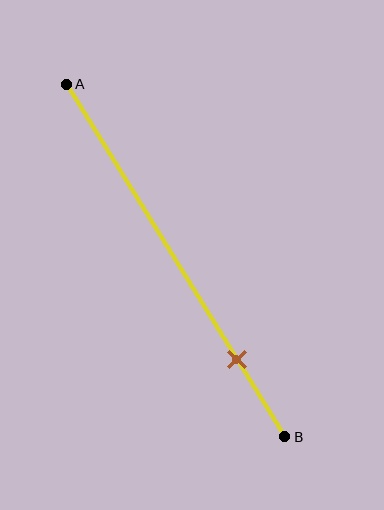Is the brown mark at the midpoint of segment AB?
No, the mark is at about 80% from A, not at the 50% midpoint.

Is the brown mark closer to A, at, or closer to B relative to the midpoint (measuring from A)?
The brown mark is closer to point B than the midpoint of segment AB.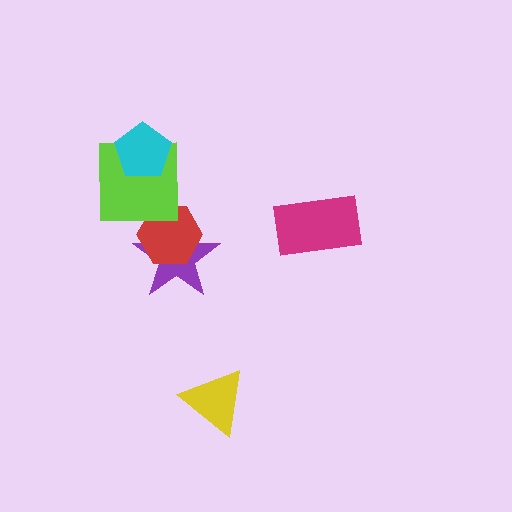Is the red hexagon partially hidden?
Yes, it is partially covered by another shape.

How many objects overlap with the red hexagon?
2 objects overlap with the red hexagon.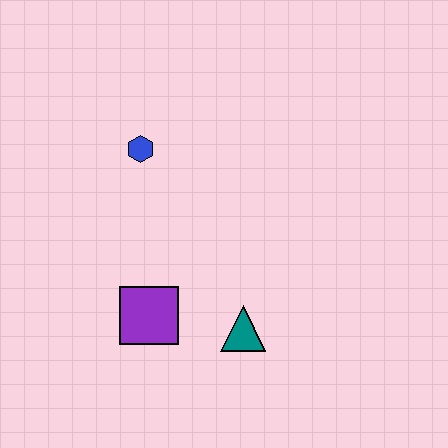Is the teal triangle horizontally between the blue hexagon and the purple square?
No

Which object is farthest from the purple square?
The blue hexagon is farthest from the purple square.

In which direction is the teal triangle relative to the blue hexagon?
The teal triangle is below the blue hexagon.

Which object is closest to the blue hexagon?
The purple square is closest to the blue hexagon.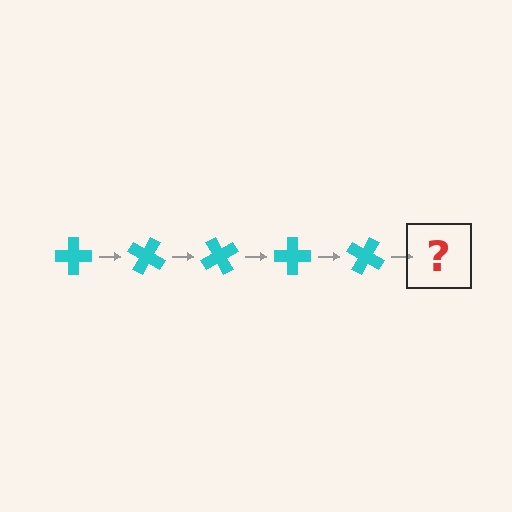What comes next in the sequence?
The next element should be a cyan cross rotated 150 degrees.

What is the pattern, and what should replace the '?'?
The pattern is that the cross rotates 30 degrees each step. The '?' should be a cyan cross rotated 150 degrees.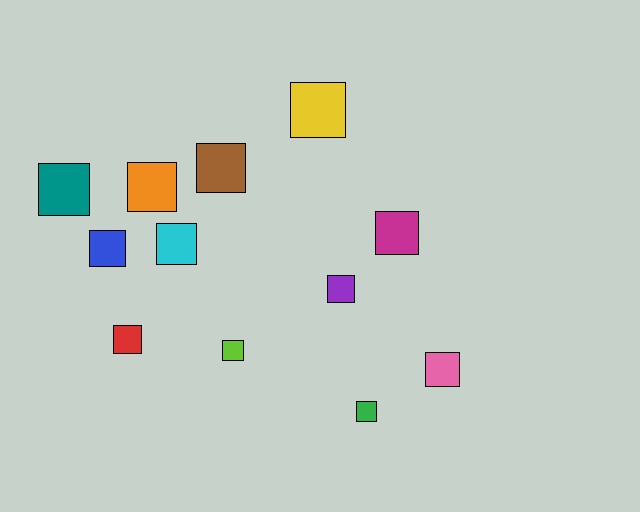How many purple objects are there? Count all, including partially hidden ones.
There is 1 purple object.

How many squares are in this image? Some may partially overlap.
There are 12 squares.